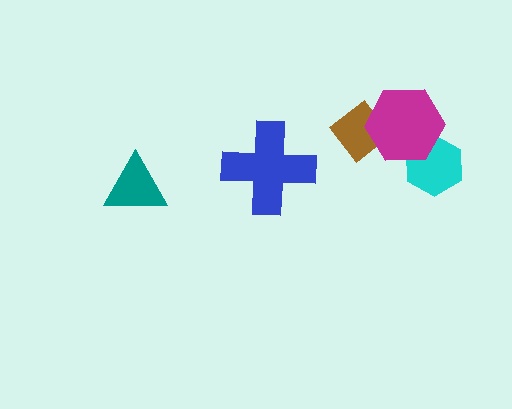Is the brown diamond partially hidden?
Yes, it is partially covered by another shape.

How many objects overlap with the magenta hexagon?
2 objects overlap with the magenta hexagon.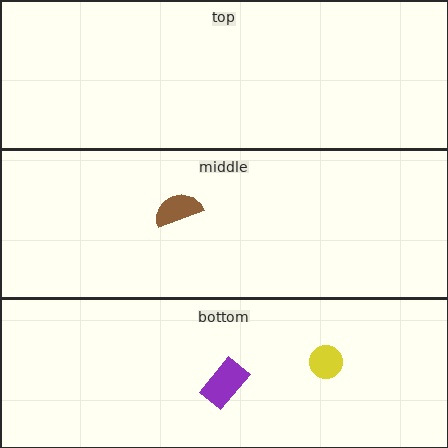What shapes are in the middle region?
The brown semicircle.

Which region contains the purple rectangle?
The bottom region.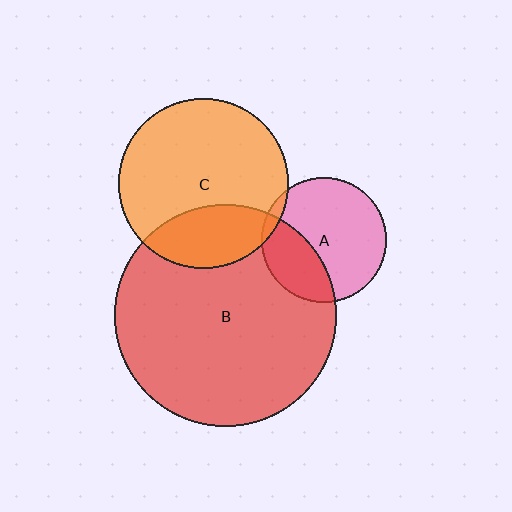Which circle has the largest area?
Circle B (red).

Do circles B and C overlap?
Yes.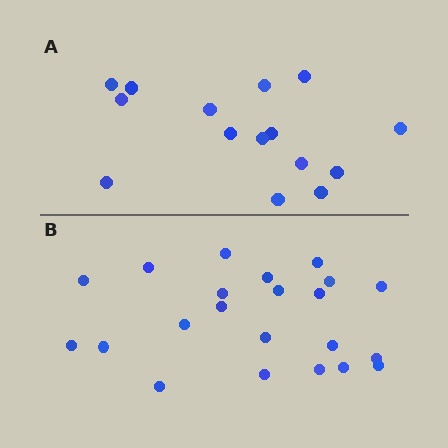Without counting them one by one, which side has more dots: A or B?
Region B (the bottom region) has more dots.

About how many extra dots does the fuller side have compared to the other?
Region B has roughly 8 or so more dots than region A.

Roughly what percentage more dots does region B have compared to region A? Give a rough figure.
About 45% more.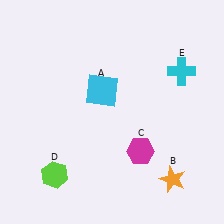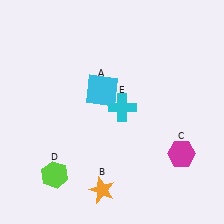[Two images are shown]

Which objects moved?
The objects that moved are: the orange star (B), the magenta hexagon (C), the cyan cross (E).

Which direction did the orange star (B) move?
The orange star (B) moved left.